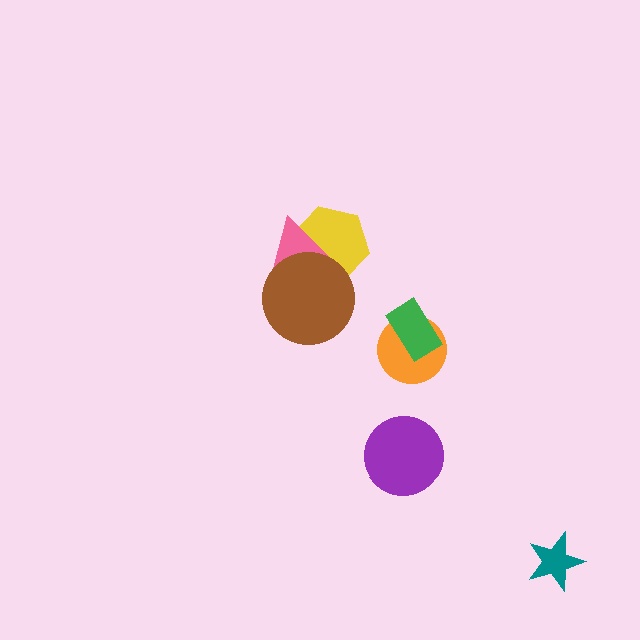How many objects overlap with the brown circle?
2 objects overlap with the brown circle.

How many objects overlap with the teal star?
0 objects overlap with the teal star.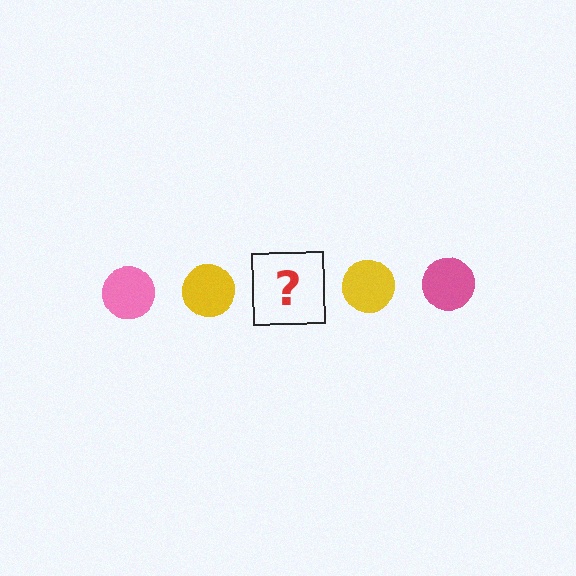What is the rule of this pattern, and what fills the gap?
The rule is that the pattern cycles through pink, yellow circles. The gap should be filled with a pink circle.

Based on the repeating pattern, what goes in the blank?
The blank should be a pink circle.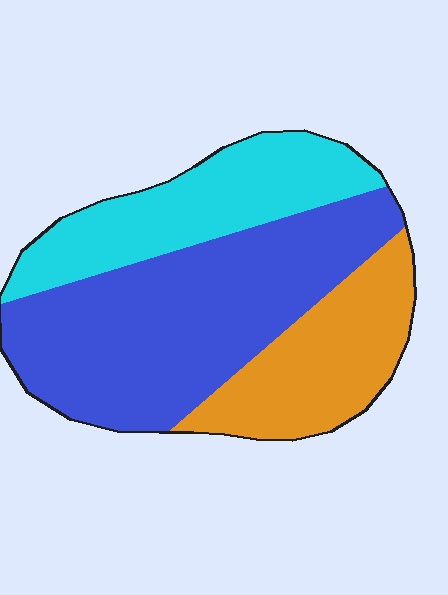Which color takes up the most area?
Blue, at roughly 50%.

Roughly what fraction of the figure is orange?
Orange covers around 25% of the figure.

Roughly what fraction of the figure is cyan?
Cyan covers 26% of the figure.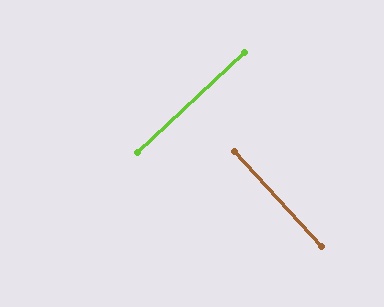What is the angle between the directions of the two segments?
Approximately 90 degrees.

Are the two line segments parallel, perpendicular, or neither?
Perpendicular — they meet at approximately 90°.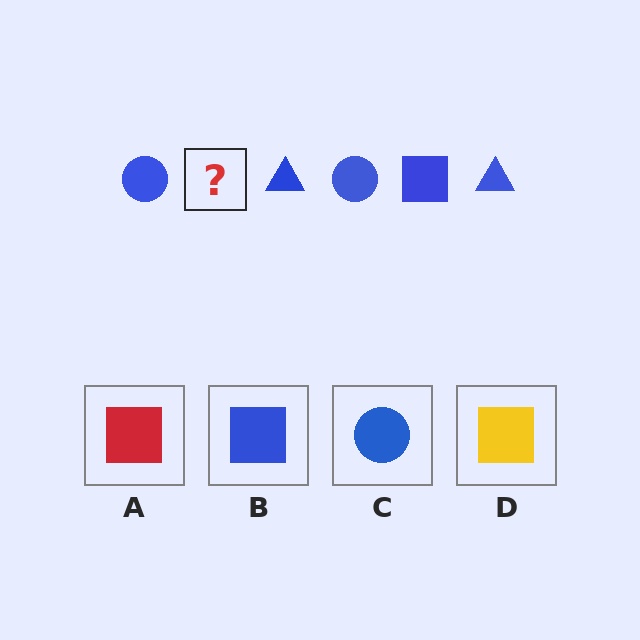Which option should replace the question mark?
Option B.